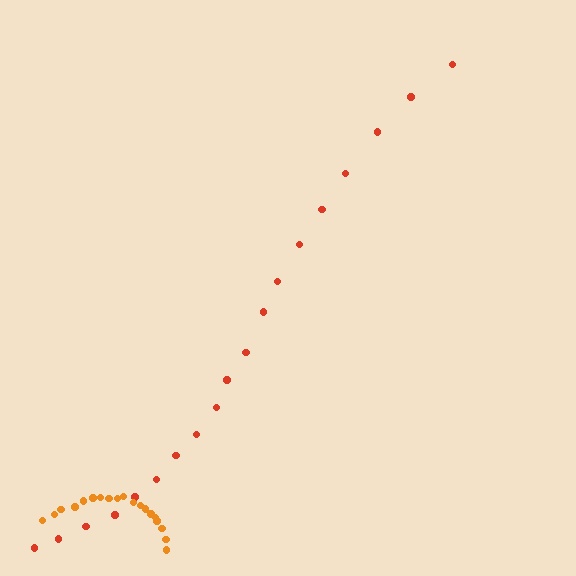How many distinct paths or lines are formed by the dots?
There are 2 distinct paths.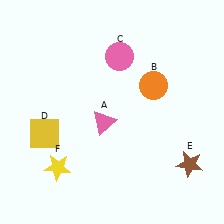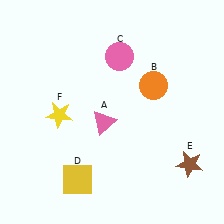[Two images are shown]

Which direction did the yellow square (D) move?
The yellow square (D) moved down.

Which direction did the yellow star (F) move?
The yellow star (F) moved up.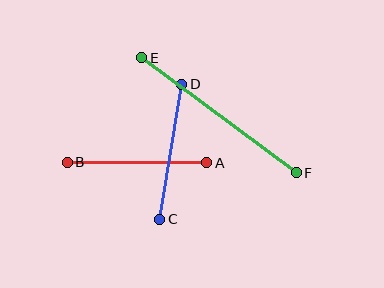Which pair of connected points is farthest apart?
Points E and F are farthest apart.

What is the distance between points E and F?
The distance is approximately 192 pixels.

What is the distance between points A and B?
The distance is approximately 139 pixels.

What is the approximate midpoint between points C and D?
The midpoint is at approximately (171, 152) pixels.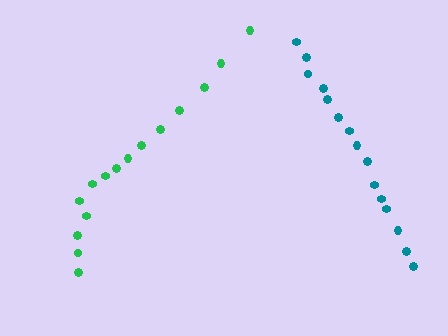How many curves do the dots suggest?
There are 2 distinct paths.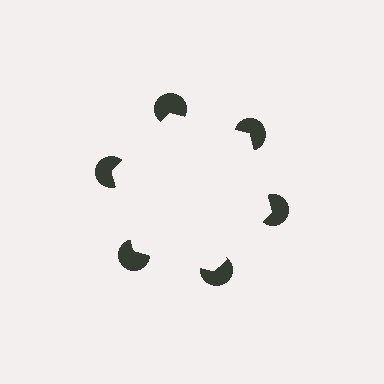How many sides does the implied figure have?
6 sides.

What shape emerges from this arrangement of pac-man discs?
An illusory hexagon — its edges are inferred from the aligned wedge cuts in the pac-man discs, not physically drawn.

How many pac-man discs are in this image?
There are 6 — one at each vertex of the illusory hexagon.